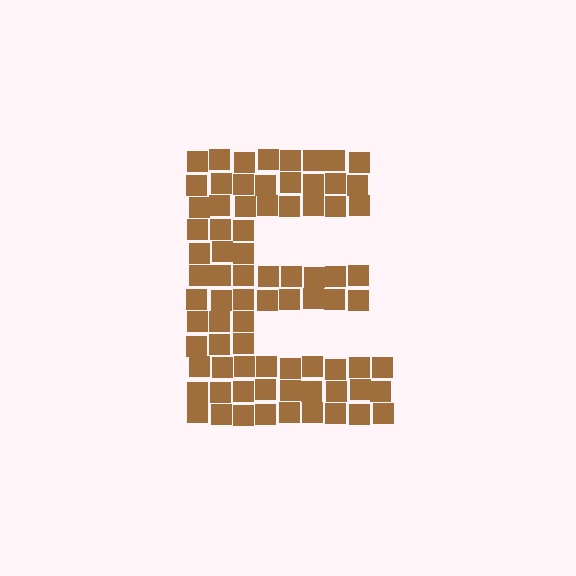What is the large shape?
The large shape is the letter E.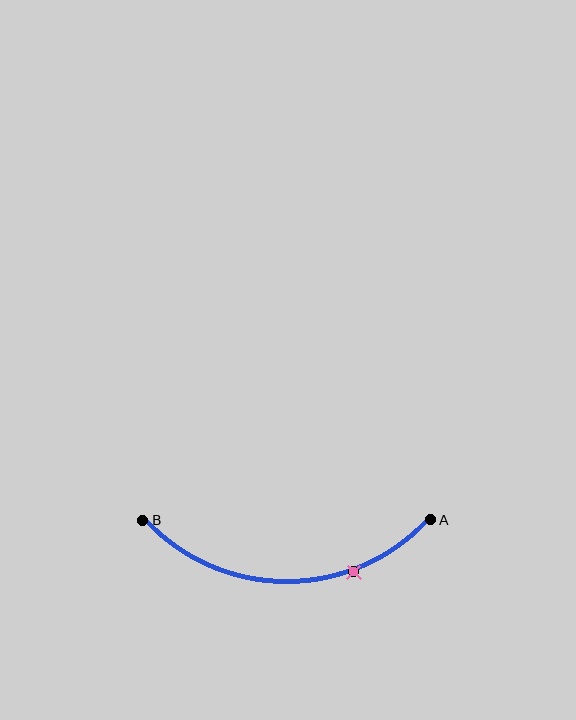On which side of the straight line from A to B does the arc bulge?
The arc bulges below the straight line connecting A and B.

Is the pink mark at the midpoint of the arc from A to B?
No. The pink mark lies on the arc but is closer to endpoint A. The arc midpoint would be at the point on the curve equidistant along the arc from both A and B.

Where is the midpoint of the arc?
The arc midpoint is the point on the curve farthest from the straight line joining A and B. It sits below that line.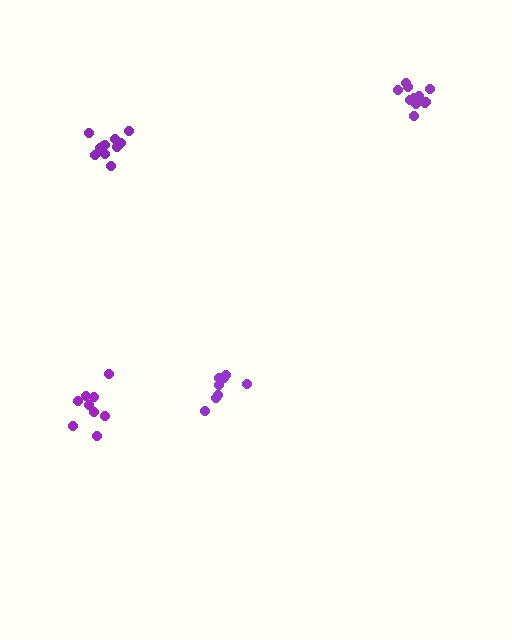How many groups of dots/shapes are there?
There are 4 groups.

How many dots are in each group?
Group 1: 11 dots, Group 2: 9 dots, Group 3: 11 dots, Group 4: 8 dots (39 total).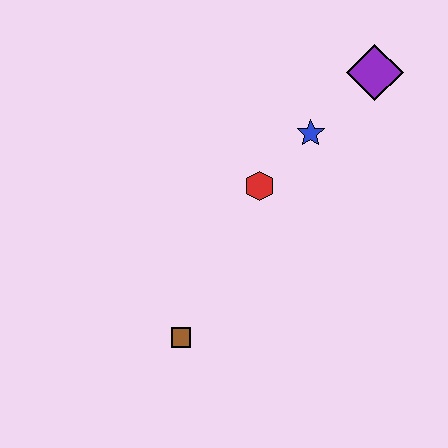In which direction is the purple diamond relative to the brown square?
The purple diamond is above the brown square.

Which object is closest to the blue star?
The red hexagon is closest to the blue star.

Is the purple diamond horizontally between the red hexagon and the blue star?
No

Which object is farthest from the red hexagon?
The brown square is farthest from the red hexagon.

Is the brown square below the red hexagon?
Yes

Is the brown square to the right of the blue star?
No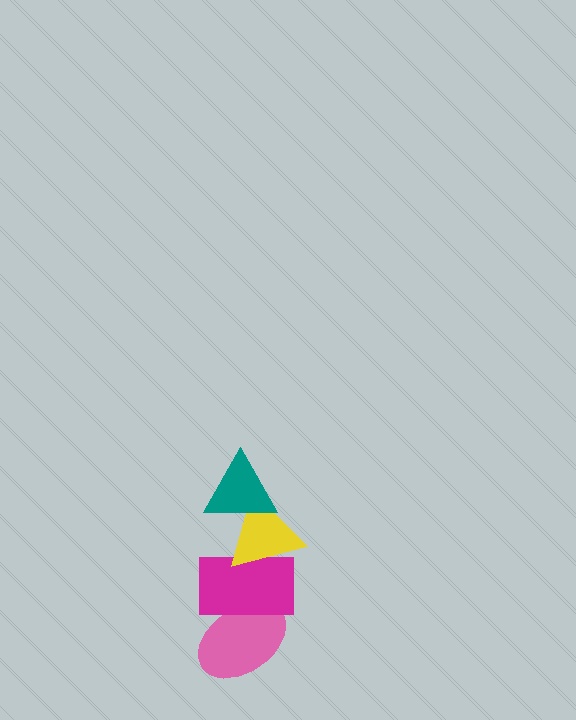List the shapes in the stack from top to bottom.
From top to bottom: the teal triangle, the yellow triangle, the magenta rectangle, the pink ellipse.